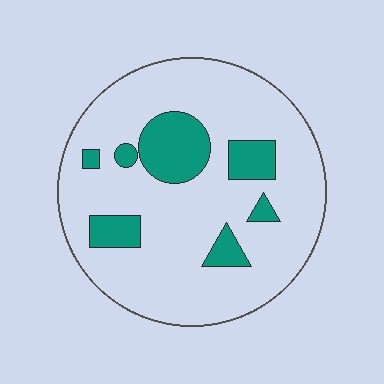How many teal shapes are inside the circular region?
7.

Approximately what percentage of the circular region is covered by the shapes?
Approximately 20%.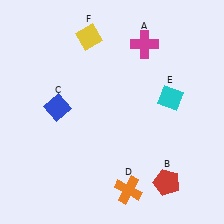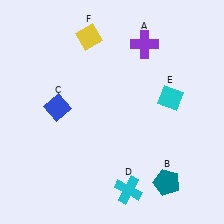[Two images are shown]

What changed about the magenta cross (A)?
In Image 1, A is magenta. In Image 2, it changed to purple.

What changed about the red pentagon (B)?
In Image 1, B is red. In Image 2, it changed to teal.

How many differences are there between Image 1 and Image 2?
There are 3 differences between the two images.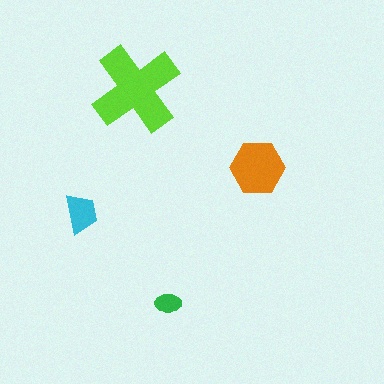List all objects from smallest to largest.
The green ellipse, the cyan trapezoid, the orange hexagon, the lime cross.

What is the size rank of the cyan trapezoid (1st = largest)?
3rd.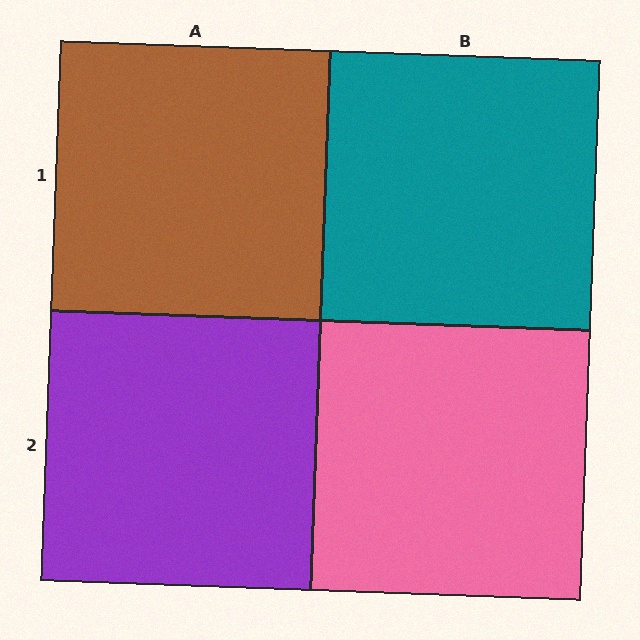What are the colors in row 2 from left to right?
Purple, pink.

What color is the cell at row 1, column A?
Brown.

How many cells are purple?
1 cell is purple.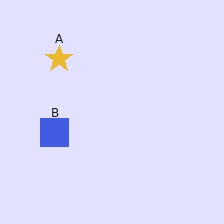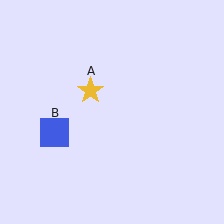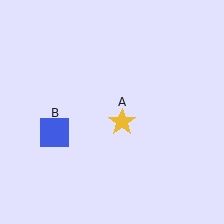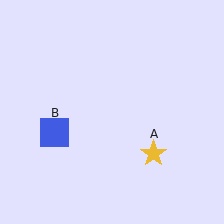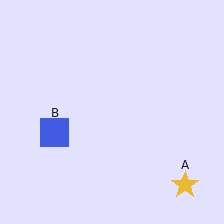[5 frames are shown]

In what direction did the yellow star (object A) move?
The yellow star (object A) moved down and to the right.